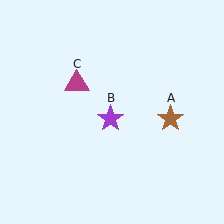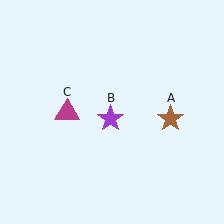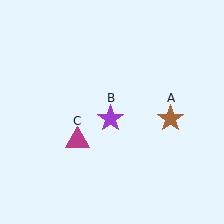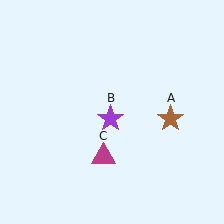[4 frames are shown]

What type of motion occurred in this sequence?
The magenta triangle (object C) rotated counterclockwise around the center of the scene.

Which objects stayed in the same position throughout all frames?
Brown star (object A) and purple star (object B) remained stationary.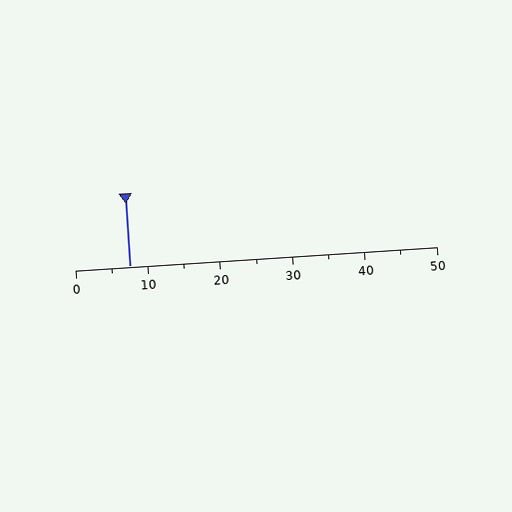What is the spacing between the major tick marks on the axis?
The major ticks are spaced 10 apart.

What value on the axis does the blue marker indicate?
The marker indicates approximately 7.5.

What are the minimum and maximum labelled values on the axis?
The axis runs from 0 to 50.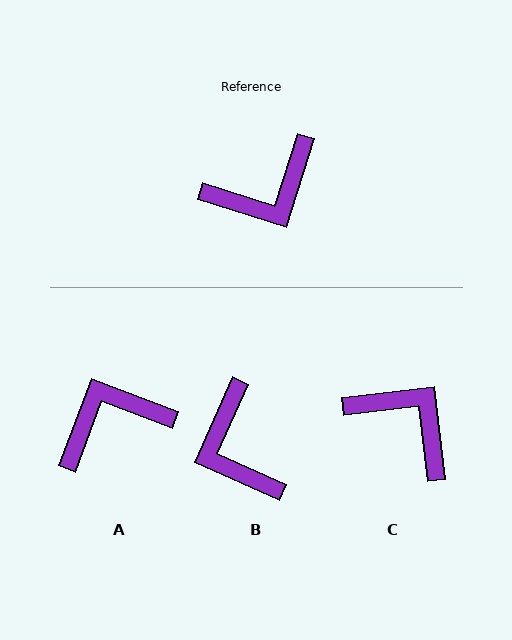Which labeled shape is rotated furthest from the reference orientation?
A, about 177 degrees away.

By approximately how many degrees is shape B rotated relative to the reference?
Approximately 97 degrees clockwise.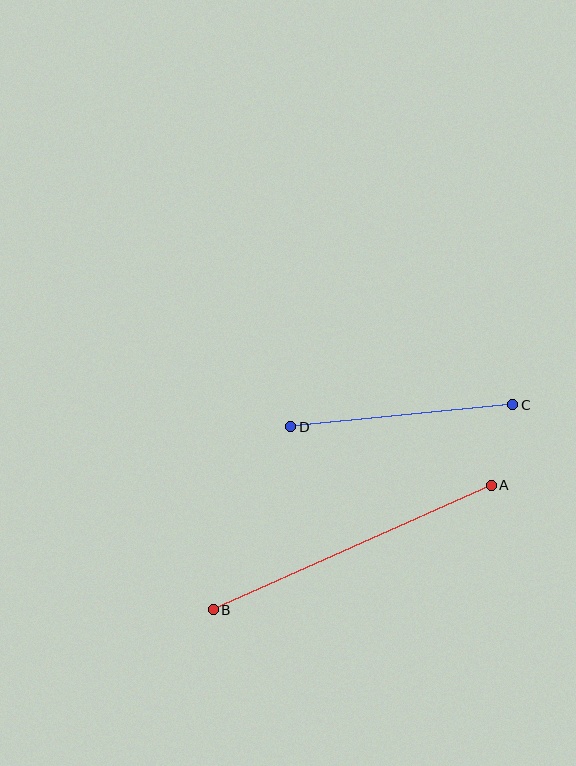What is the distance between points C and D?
The distance is approximately 223 pixels.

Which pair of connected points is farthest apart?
Points A and B are farthest apart.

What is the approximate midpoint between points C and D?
The midpoint is at approximately (402, 416) pixels.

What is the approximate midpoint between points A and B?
The midpoint is at approximately (352, 547) pixels.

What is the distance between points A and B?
The distance is approximately 305 pixels.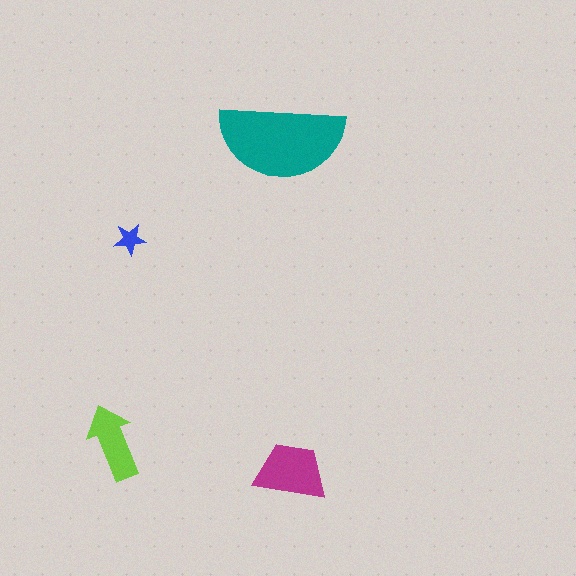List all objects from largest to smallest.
The teal semicircle, the magenta trapezoid, the lime arrow, the blue star.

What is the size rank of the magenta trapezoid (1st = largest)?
2nd.